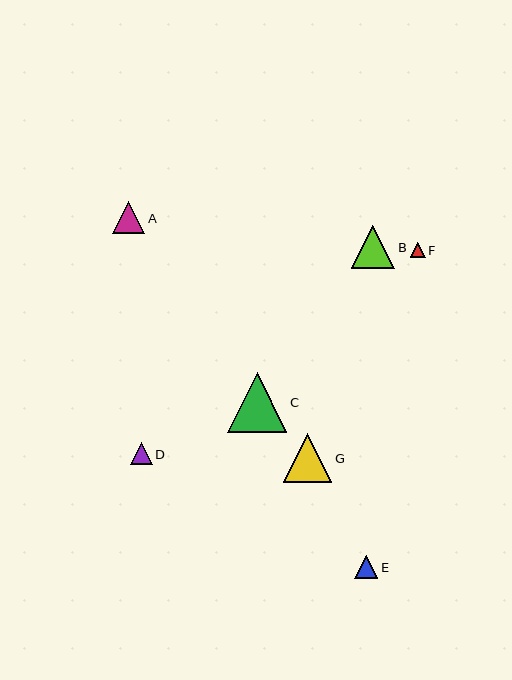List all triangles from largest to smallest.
From largest to smallest: C, G, B, A, E, D, F.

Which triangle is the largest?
Triangle C is the largest with a size of approximately 59 pixels.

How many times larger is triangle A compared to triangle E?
Triangle A is approximately 1.4 times the size of triangle E.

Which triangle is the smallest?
Triangle F is the smallest with a size of approximately 15 pixels.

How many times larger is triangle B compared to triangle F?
Triangle B is approximately 2.9 times the size of triangle F.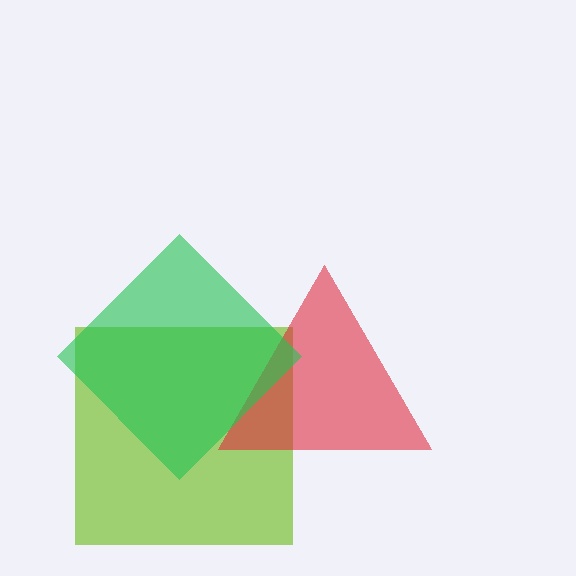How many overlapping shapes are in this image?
There are 3 overlapping shapes in the image.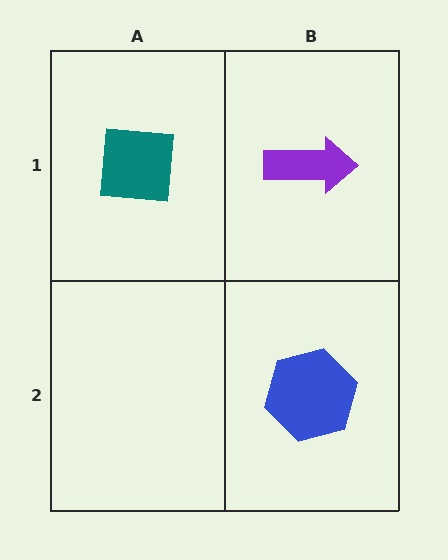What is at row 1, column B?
A purple arrow.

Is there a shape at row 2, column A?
No, that cell is empty.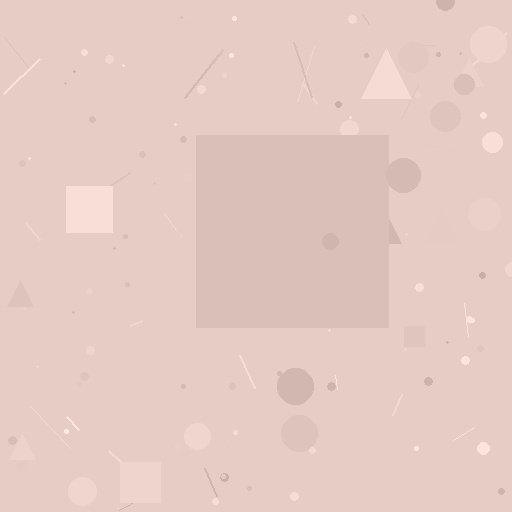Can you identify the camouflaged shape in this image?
The camouflaged shape is a square.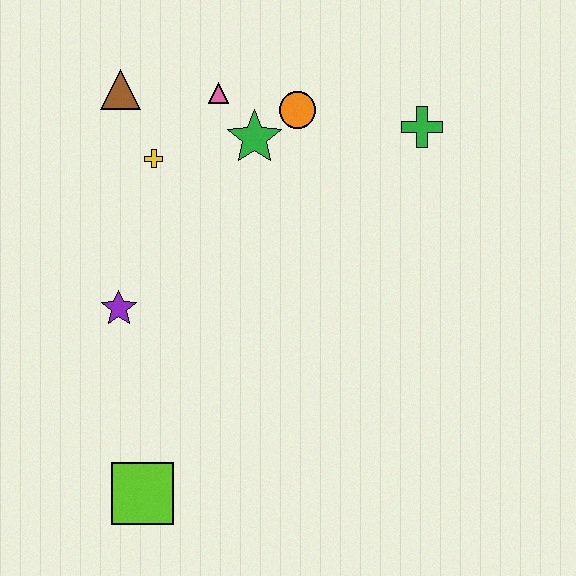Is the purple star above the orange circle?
No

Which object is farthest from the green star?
The lime square is farthest from the green star.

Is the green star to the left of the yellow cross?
No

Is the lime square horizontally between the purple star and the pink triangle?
Yes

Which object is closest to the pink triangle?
The green star is closest to the pink triangle.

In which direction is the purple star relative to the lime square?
The purple star is above the lime square.